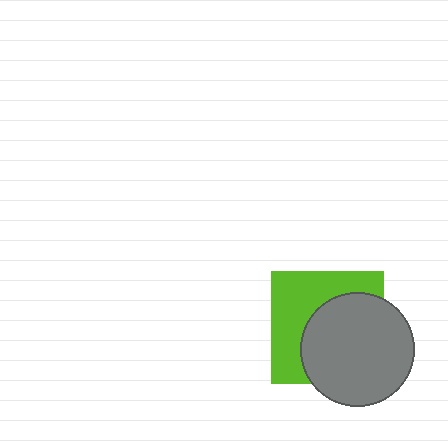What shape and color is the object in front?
The object in front is a gray circle.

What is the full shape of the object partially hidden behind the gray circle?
The partially hidden object is a lime square.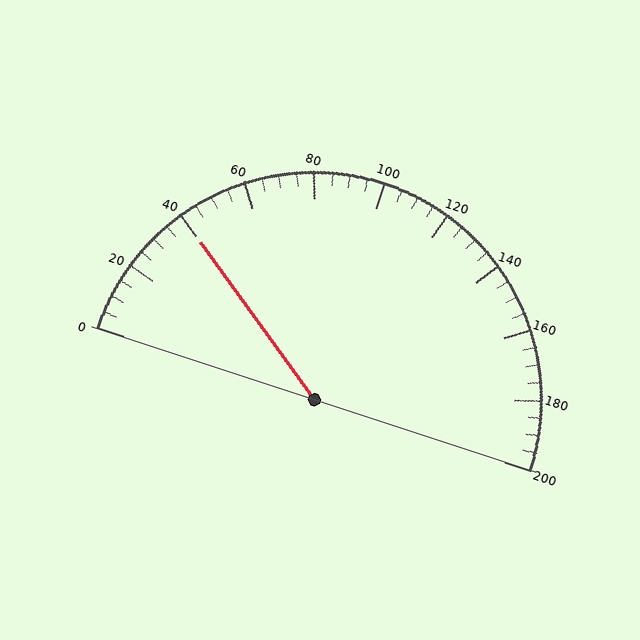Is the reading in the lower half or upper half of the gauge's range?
The reading is in the lower half of the range (0 to 200).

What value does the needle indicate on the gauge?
The needle indicates approximately 40.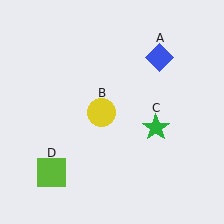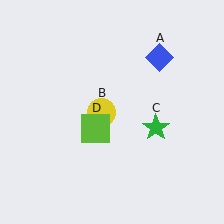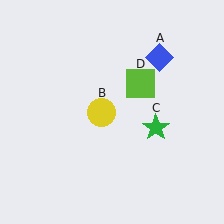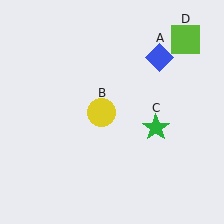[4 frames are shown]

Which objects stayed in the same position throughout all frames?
Blue diamond (object A) and yellow circle (object B) and green star (object C) remained stationary.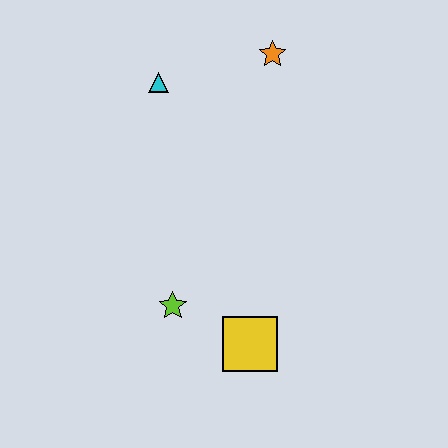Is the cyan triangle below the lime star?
No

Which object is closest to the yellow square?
The lime star is closest to the yellow square.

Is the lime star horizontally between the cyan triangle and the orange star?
Yes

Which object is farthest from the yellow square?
The orange star is farthest from the yellow square.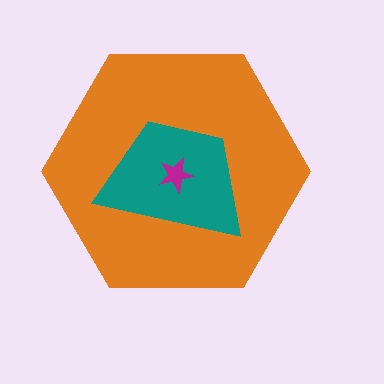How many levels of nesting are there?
3.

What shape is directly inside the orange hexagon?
The teal trapezoid.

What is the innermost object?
The magenta star.